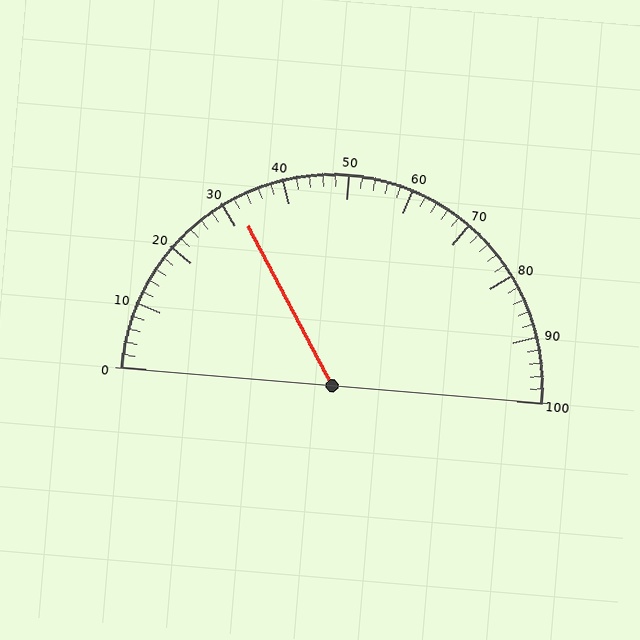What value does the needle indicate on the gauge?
The needle indicates approximately 32.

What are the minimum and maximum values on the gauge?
The gauge ranges from 0 to 100.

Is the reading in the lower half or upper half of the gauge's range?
The reading is in the lower half of the range (0 to 100).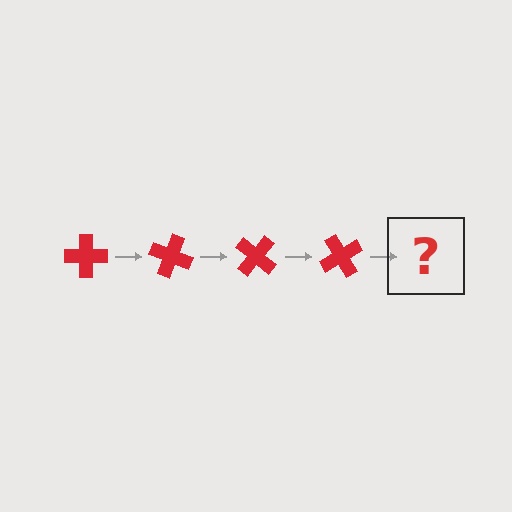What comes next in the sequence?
The next element should be a red cross rotated 80 degrees.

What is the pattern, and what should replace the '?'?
The pattern is that the cross rotates 20 degrees each step. The '?' should be a red cross rotated 80 degrees.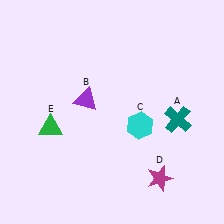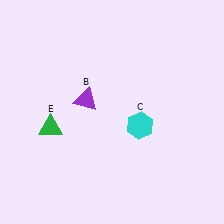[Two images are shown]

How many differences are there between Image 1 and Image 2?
There are 2 differences between the two images.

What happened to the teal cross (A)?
The teal cross (A) was removed in Image 2. It was in the bottom-right area of Image 1.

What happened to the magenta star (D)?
The magenta star (D) was removed in Image 2. It was in the bottom-right area of Image 1.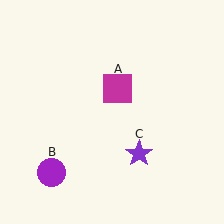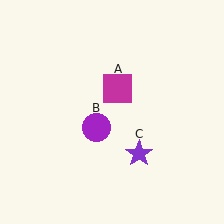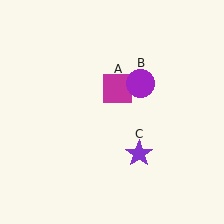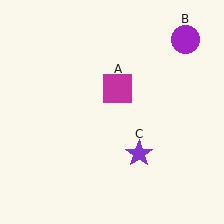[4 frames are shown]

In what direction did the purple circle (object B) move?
The purple circle (object B) moved up and to the right.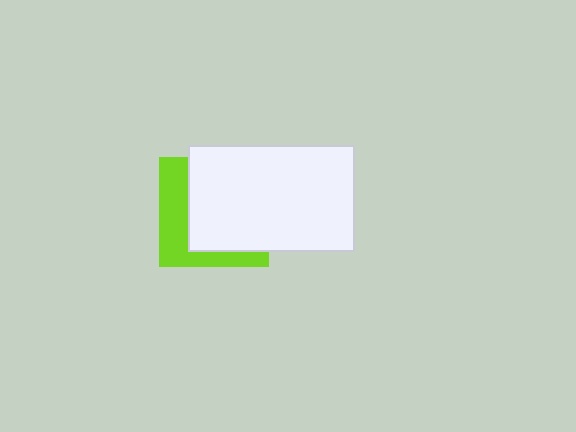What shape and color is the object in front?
The object in front is a white rectangle.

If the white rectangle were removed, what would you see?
You would see the complete lime square.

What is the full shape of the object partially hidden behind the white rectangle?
The partially hidden object is a lime square.